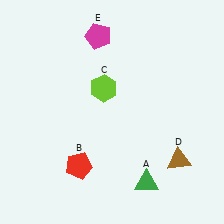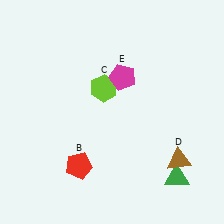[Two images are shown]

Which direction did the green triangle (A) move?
The green triangle (A) moved right.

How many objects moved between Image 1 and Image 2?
2 objects moved between the two images.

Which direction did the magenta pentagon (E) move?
The magenta pentagon (E) moved down.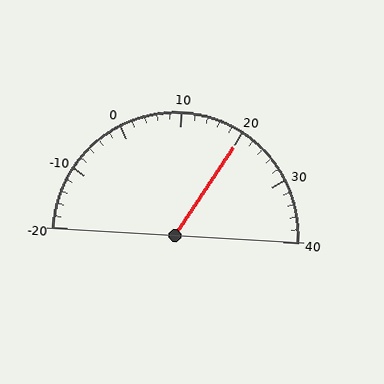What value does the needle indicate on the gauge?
The needle indicates approximately 20.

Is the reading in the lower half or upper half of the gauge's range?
The reading is in the upper half of the range (-20 to 40).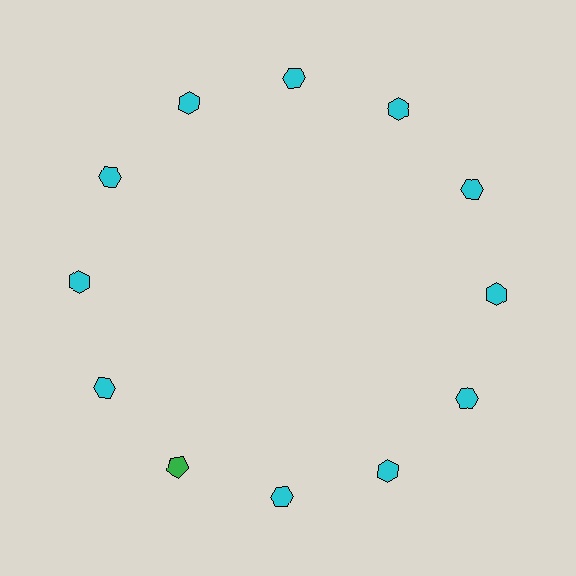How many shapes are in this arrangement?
There are 12 shapes arranged in a ring pattern.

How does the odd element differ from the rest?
It differs in both color (green instead of cyan) and shape (pentagon instead of hexagon).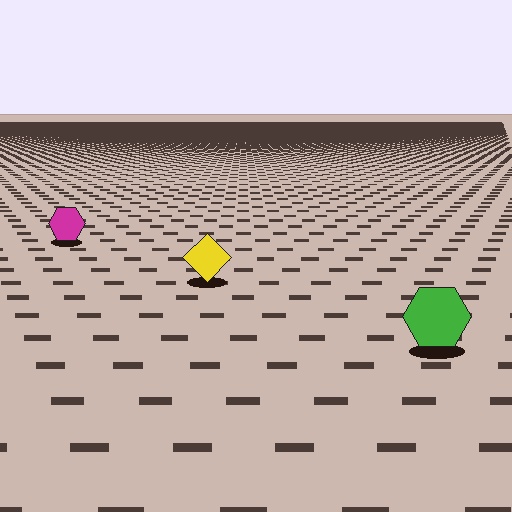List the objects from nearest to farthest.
From nearest to farthest: the green hexagon, the yellow diamond, the magenta hexagon.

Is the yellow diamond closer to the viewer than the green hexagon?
No. The green hexagon is closer — you can tell from the texture gradient: the ground texture is coarser near it.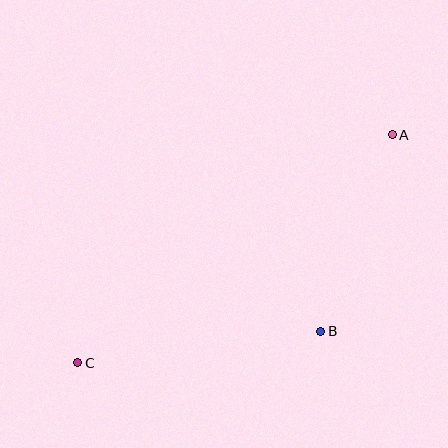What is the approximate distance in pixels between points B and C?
The distance between B and C is approximately 245 pixels.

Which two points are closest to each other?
Points A and B are closest to each other.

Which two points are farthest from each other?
Points A and C are farthest from each other.